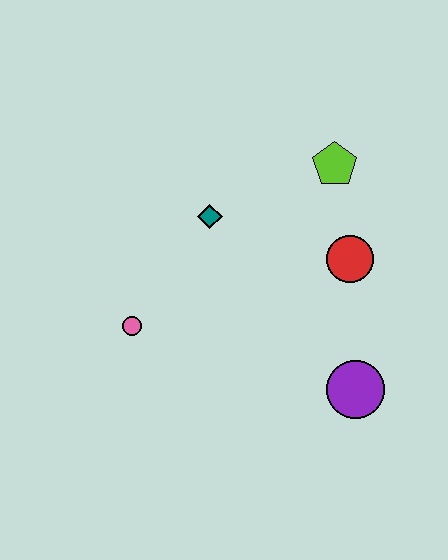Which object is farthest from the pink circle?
The lime pentagon is farthest from the pink circle.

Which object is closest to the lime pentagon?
The red circle is closest to the lime pentagon.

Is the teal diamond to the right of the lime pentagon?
No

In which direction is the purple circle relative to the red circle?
The purple circle is below the red circle.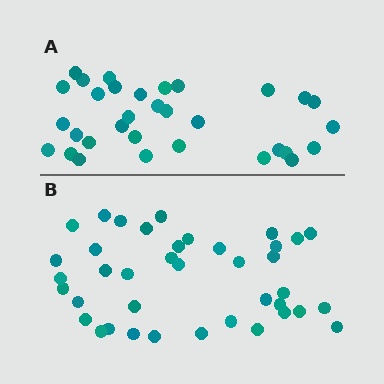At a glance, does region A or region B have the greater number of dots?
Region B (the bottom region) has more dots.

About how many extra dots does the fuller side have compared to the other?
Region B has roughly 8 or so more dots than region A.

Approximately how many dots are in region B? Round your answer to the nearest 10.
About 40 dots. (The exact count is 39, which rounds to 40.)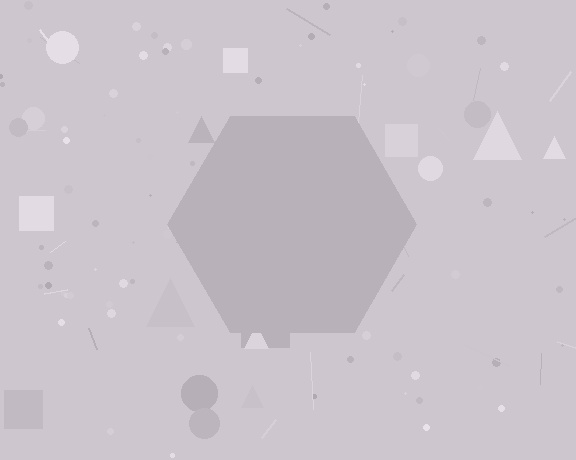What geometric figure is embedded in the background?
A hexagon is embedded in the background.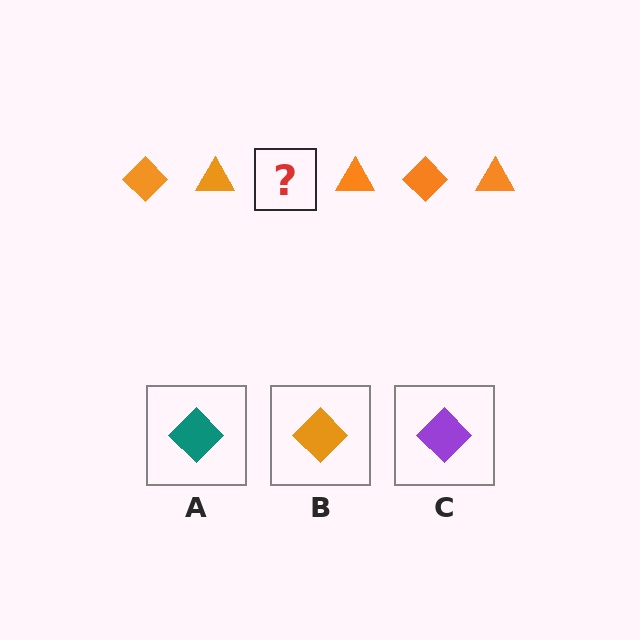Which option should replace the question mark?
Option B.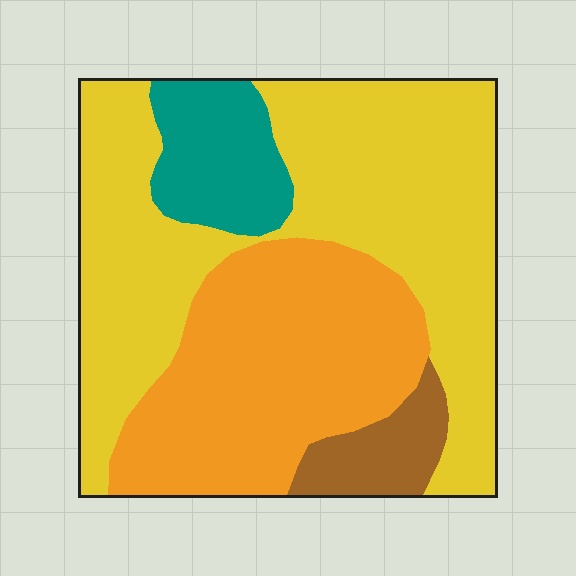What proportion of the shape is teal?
Teal takes up less than a sixth of the shape.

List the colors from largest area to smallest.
From largest to smallest: yellow, orange, teal, brown.